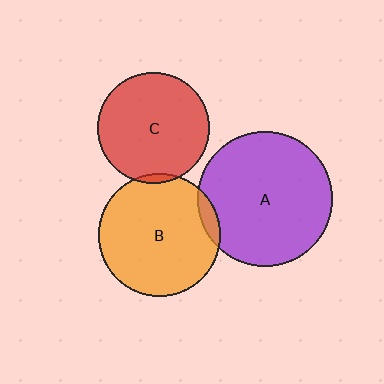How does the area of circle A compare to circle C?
Approximately 1.5 times.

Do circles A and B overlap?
Yes.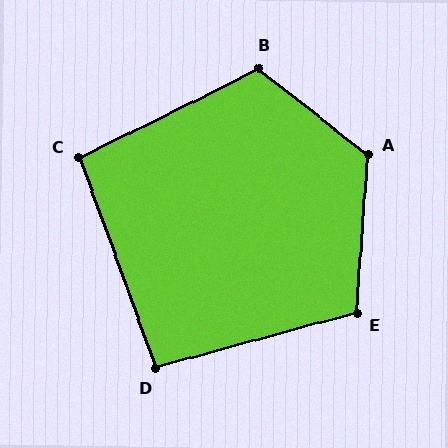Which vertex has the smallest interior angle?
D, at approximately 95 degrees.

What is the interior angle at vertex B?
Approximately 115 degrees (obtuse).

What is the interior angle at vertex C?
Approximately 96 degrees (obtuse).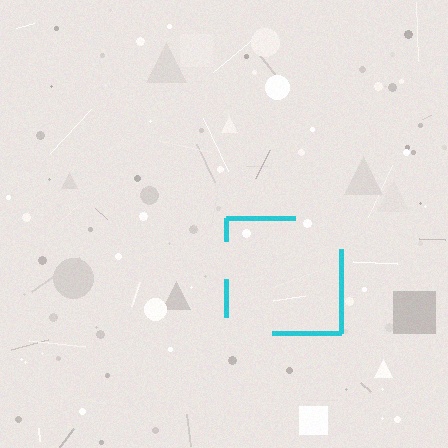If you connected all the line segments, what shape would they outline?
They would outline a square.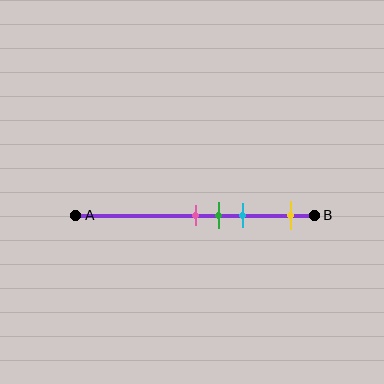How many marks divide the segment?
There are 4 marks dividing the segment.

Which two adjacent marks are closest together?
The pink and green marks are the closest adjacent pair.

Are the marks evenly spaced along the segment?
No, the marks are not evenly spaced.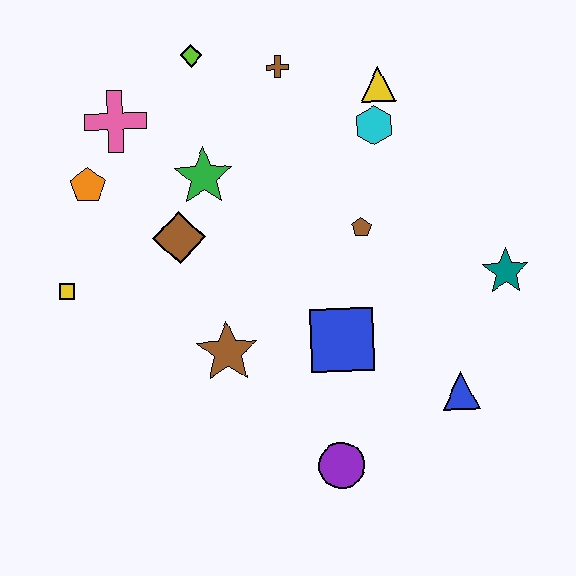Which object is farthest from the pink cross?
The blue triangle is farthest from the pink cross.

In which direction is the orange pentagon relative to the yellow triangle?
The orange pentagon is to the left of the yellow triangle.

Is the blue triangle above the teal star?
No